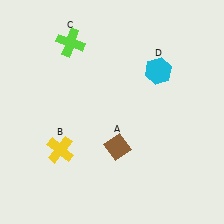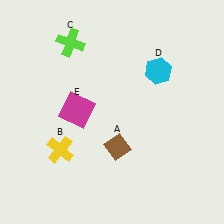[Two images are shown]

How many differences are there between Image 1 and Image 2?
There is 1 difference between the two images.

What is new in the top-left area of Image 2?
A magenta square (E) was added in the top-left area of Image 2.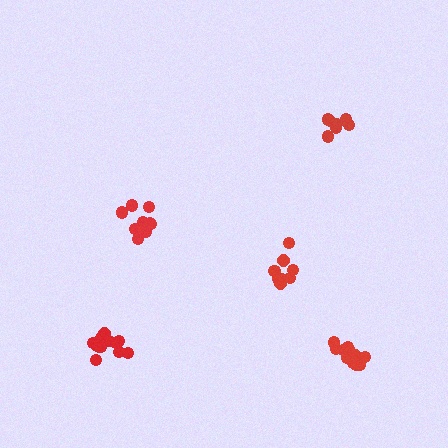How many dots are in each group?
Group 1: 7 dots, Group 2: 8 dots, Group 3: 9 dots, Group 4: 12 dots, Group 5: 12 dots (48 total).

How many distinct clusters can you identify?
There are 5 distinct clusters.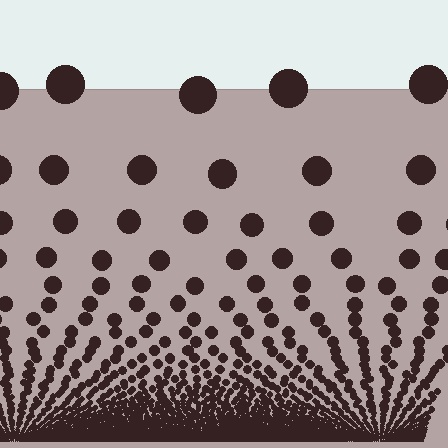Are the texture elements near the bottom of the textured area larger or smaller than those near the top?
Smaller. The gradient is inverted — elements near the bottom are smaller and denser.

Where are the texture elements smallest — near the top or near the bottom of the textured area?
Near the bottom.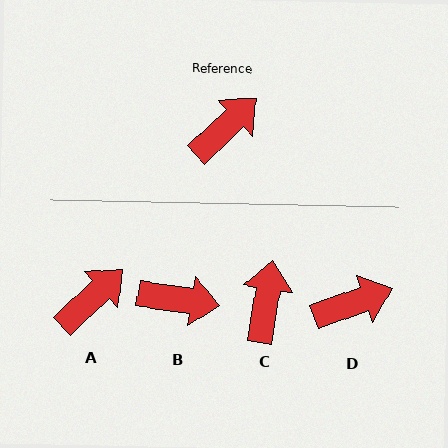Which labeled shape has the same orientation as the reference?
A.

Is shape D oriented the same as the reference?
No, it is off by about 23 degrees.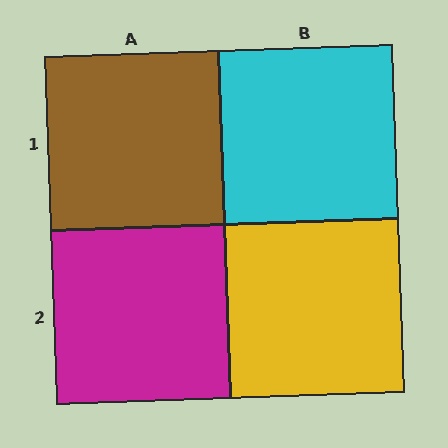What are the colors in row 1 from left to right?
Brown, cyan.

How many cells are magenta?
1 cell is magenta.